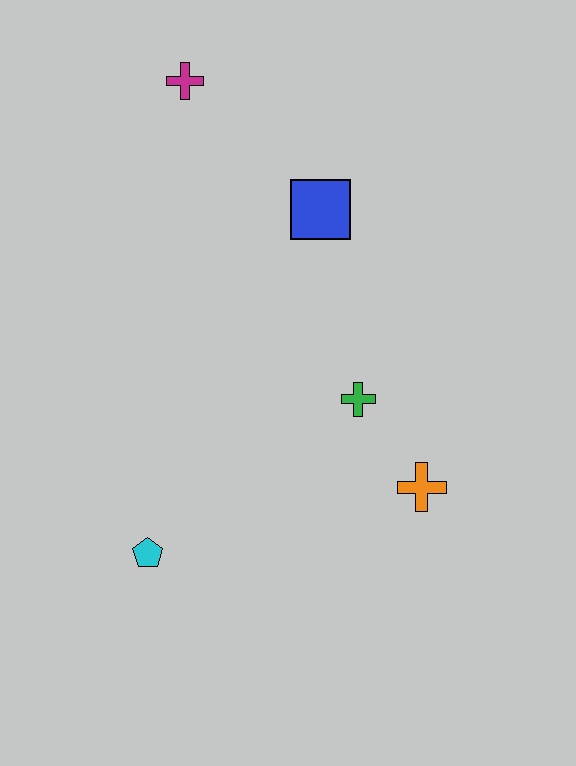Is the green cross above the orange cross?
Yes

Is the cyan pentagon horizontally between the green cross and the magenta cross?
No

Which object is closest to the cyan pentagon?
The green cross is closest to the cyan pentagon.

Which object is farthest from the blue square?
The cyan pentagon is farthest from the blue square.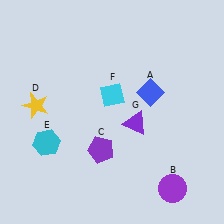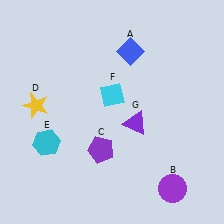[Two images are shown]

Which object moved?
The blue diamond (A) moved up.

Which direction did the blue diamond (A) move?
The blue diamond (A) moved up.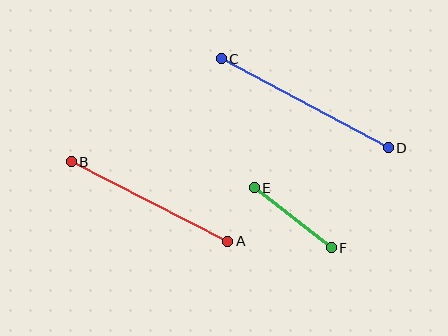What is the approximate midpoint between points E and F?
The midpoint is at approximately (293, 218) pixels.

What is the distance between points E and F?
The distance is approximately 98 pixels.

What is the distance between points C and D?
The distance is approximately 189 pixels.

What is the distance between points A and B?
The distance is approximately 175 pixels.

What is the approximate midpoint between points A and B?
The midpoint is at approximately (149, 202) pixels.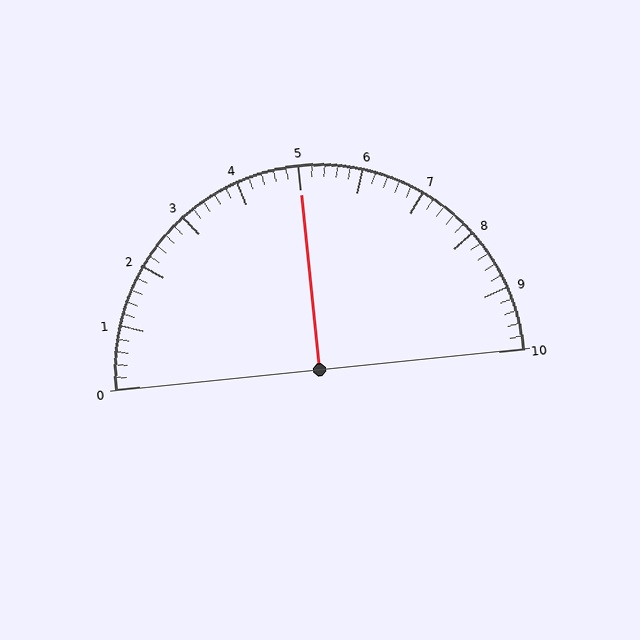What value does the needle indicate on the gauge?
The needle indicates approximately 5.0.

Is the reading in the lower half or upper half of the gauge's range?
The reading is in the upper half of the range (0 to 10).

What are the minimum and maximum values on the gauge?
The gauge ranges from 0 to 10.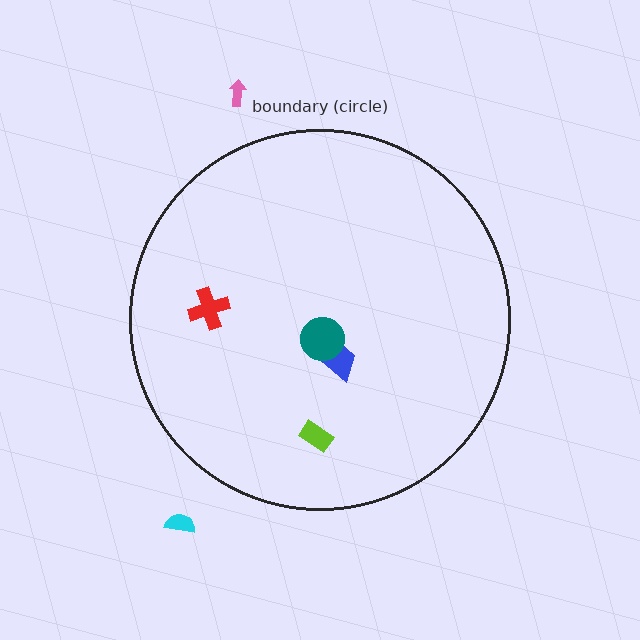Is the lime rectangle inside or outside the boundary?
Inside.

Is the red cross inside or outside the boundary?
Inside.